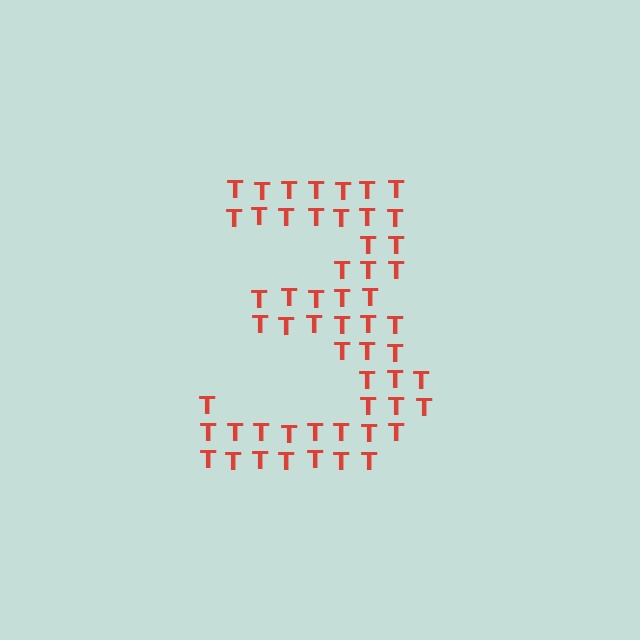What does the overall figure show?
The overall figure shows the digit 3.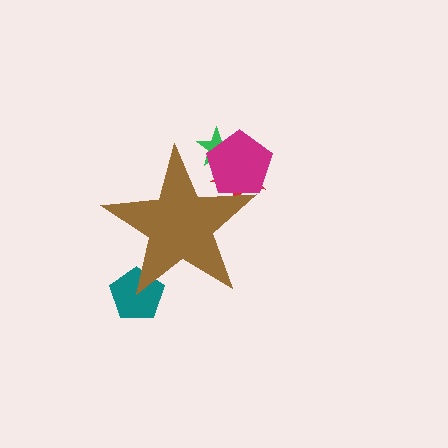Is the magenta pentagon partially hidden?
Yes, the magenta pentagon is partially hidden behind the brown star.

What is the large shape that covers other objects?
A brown star.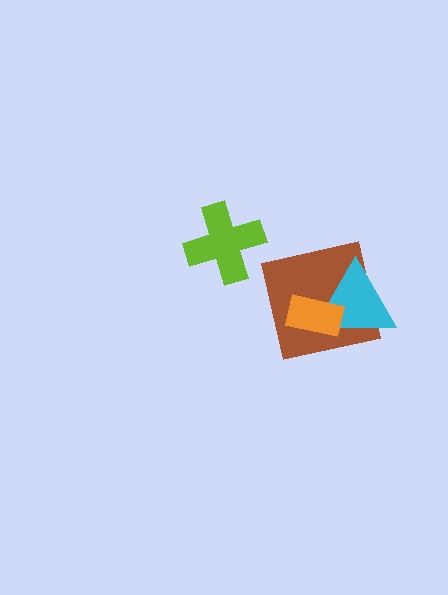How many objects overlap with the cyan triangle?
2 objects overlap with the cyan triangle.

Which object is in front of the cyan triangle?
The orange rectangle is in front of the cyan triangle.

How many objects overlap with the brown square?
2 objects overlap with the brown square.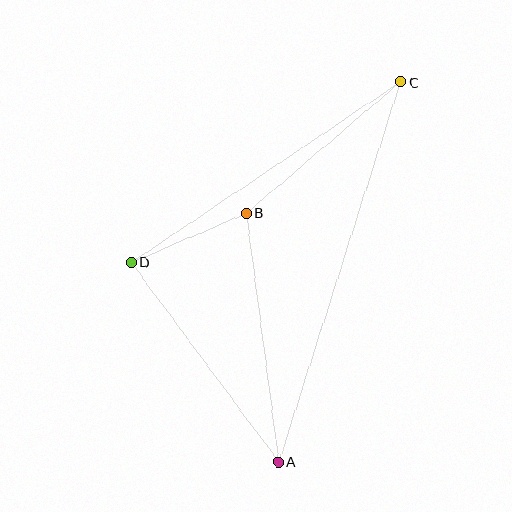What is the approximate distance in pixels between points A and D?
The distance between A and D is approximately 248 pixels.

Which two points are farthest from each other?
Points A and C are farthest from each other.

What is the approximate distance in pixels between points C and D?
The distance between C and D is approximately 325 pixels.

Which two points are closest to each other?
Points B and D are closest to each other.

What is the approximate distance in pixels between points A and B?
The distance between A and B is approximately 251 pixels.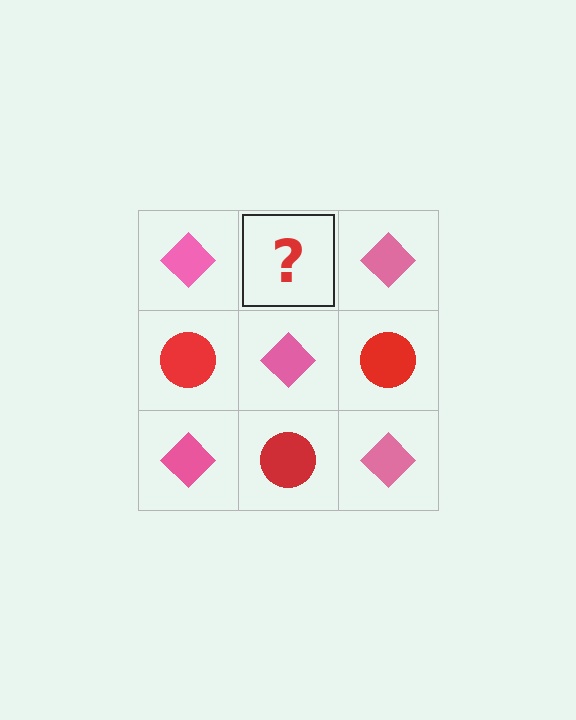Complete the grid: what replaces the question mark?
The question mark should be replaced with a red circle.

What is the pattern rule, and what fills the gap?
The rule is that it alternates pink diamond and red circle in a checkerboard pattern. The gap should be filled with a red circle.